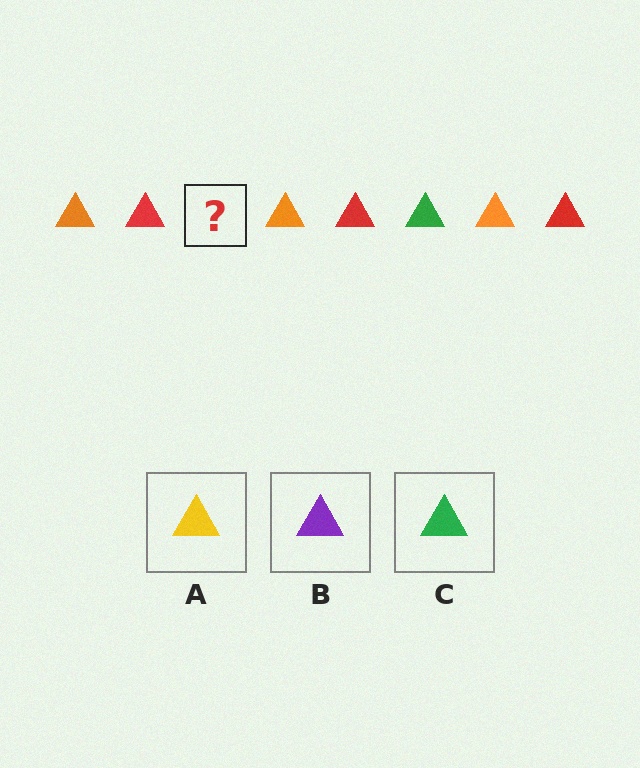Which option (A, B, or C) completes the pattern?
C.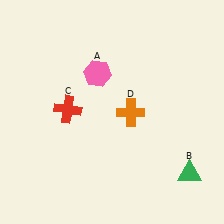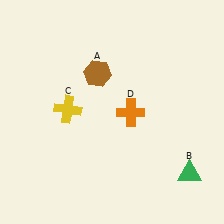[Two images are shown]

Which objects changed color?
A changed from pink to brown. C changed from red to yellow.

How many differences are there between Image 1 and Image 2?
There are 2 differences between the two images.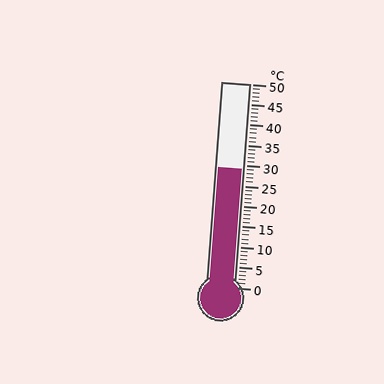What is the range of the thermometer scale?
The thermometer scale ranges from 0°C to 50°C.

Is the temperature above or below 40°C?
The temperature is below 40°C.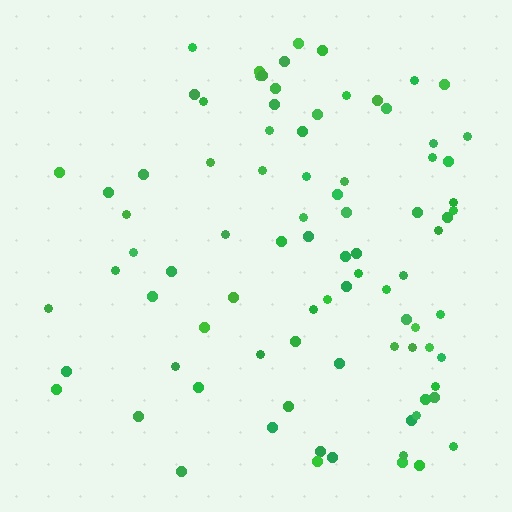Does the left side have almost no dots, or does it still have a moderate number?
Still a moderate number, just noticeably fewer than the right.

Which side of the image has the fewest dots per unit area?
The left.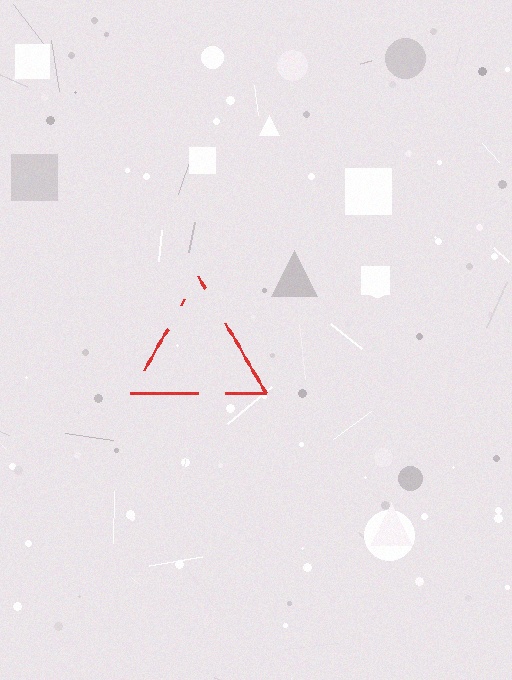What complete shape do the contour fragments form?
The contour fragments form a triangle.